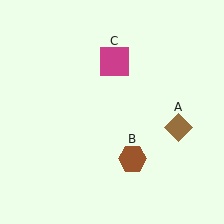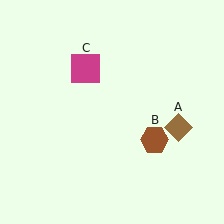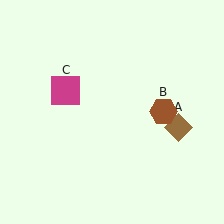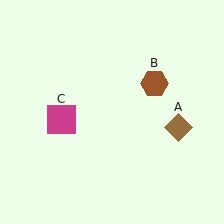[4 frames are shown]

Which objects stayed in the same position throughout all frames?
Brown diamond (object A) remained stationary.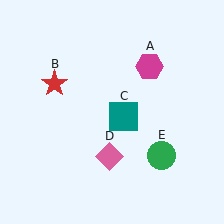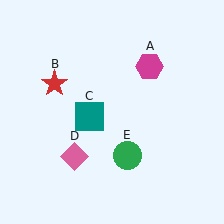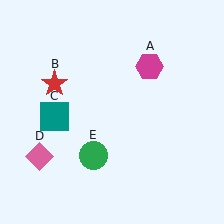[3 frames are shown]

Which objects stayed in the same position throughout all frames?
Magenta hexagon (object A) and red star (object B) remained stationary.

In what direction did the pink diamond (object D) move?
The pink diamond (object D) moved left.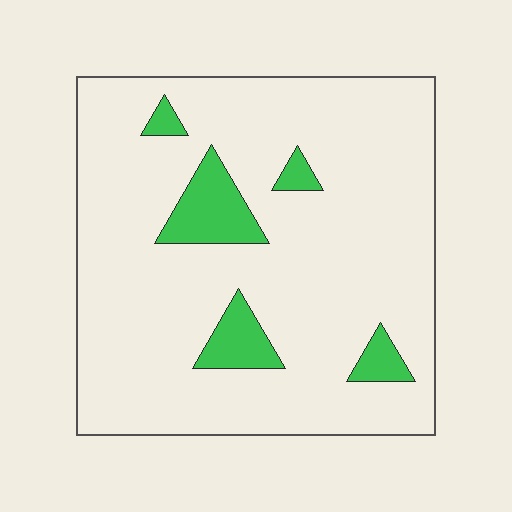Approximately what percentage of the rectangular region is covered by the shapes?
Approximately 10%.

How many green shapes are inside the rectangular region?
5.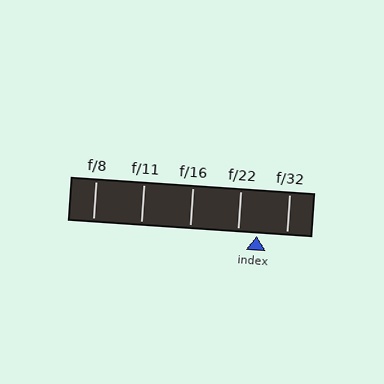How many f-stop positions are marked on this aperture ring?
There are 5 f-stop positions marked.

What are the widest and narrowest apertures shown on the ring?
The widest aperture shown is f/8 and the narrowest is f/32.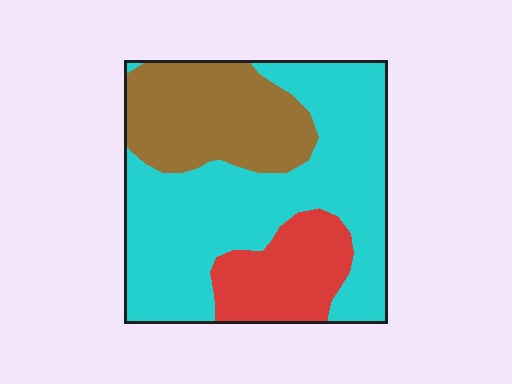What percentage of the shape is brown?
Brown takes up between a sixth and a third of the shape.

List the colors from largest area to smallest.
From largest to smallest: cyan, brown, red.